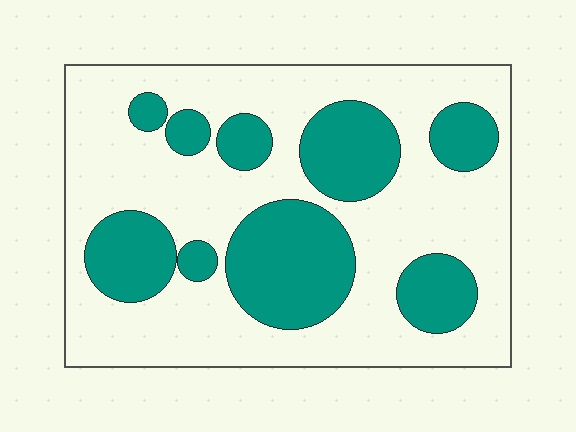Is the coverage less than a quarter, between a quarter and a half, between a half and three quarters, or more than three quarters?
Between a quarter and a half.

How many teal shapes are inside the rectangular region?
9.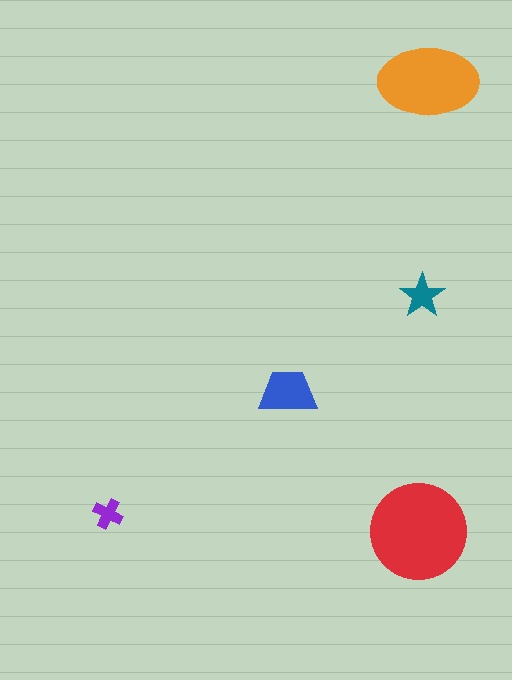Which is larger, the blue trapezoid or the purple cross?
The blue trapezoid.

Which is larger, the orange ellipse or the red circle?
The red circle.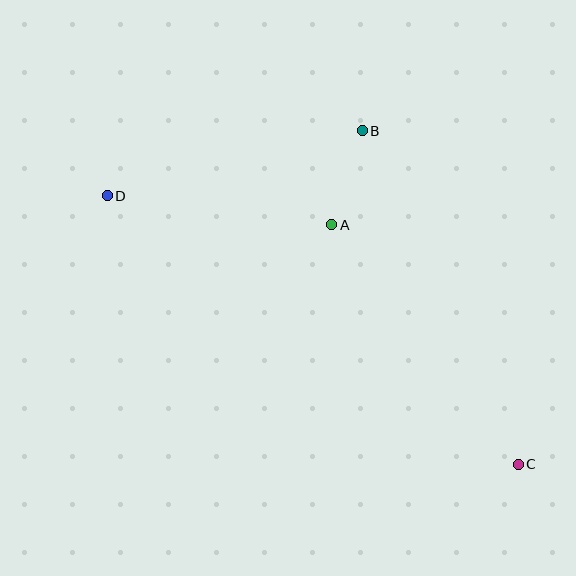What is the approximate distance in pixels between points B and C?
The distance between B and C is approximately 368 pixels.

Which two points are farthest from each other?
Points C and D are farthest from each other.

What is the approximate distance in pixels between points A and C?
The distance between A and C is approximately 304 pixels.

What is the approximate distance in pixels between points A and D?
The distance between A and D is approximately 226 pixels.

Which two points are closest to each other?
Points A and B are closest to each other.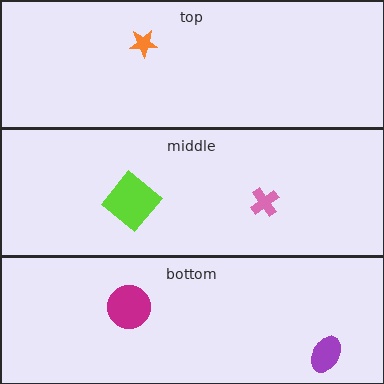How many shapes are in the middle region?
2.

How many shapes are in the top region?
1.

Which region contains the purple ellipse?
The bottom region.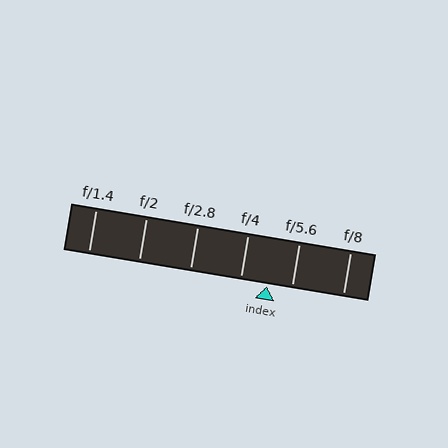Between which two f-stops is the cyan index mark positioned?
The index mark is between f/4 and f/5.6.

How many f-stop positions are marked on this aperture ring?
There are 6 f-stop positions marked.